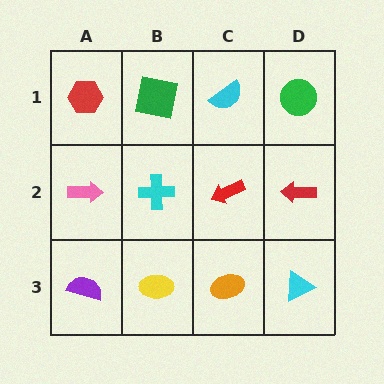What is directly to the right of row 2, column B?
A red arrow.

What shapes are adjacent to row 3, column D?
A red arrow (row 2, column D), an orange ellipse (row 3, column C).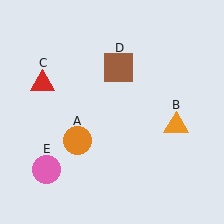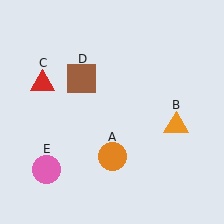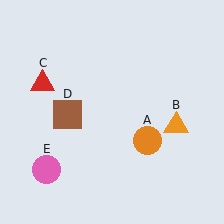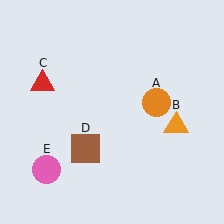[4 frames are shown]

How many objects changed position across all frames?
2 objects changed position: orange circle (object A), brown square (object D).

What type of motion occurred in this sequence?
The orange circle (object A), brown square (object D) rotated counterclockwise around the center of the scene.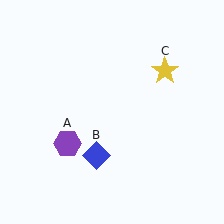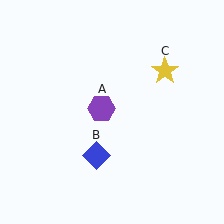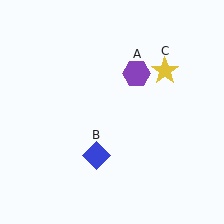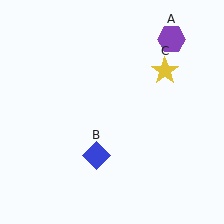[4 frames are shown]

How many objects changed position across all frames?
1 object changed position: purple hexagon (object A).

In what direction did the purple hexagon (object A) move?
The purple hexagon (object A) moved up and to the right.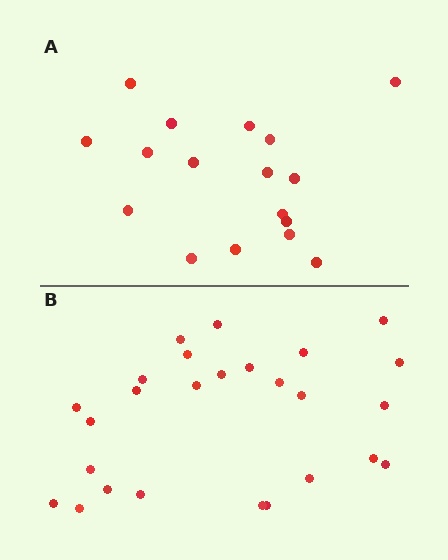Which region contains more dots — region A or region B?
Region B (the bottom region) has more dots.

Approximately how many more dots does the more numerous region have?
Region B has roughly 8 or so more dots than region A.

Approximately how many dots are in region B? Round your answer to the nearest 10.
About 30 dots. (The exact count is 26, which rounds to 30.)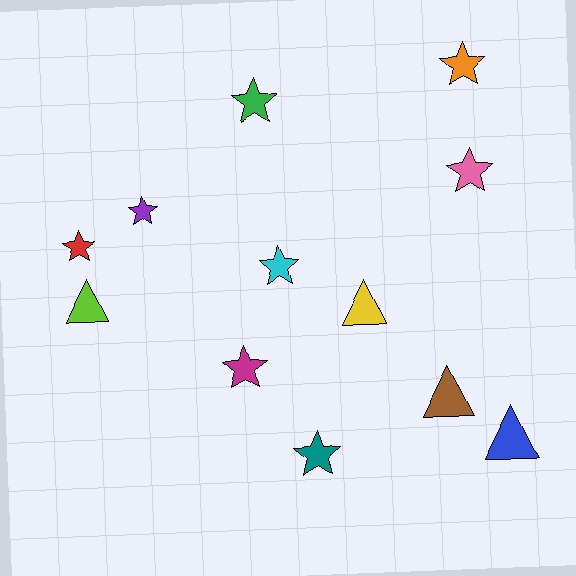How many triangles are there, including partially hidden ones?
There are 4 triangles.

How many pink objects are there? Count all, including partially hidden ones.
There is 1 pink object.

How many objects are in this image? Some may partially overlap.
There are 12 objects.